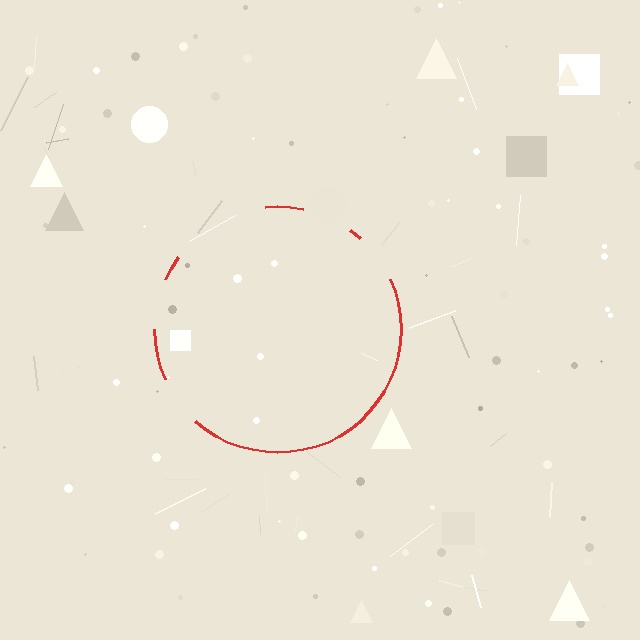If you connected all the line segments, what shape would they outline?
They would outline a circle.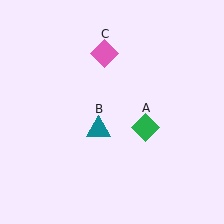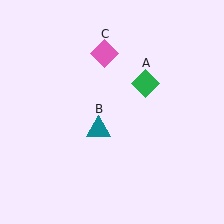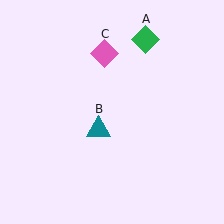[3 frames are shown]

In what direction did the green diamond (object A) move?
The green diamond (object A) moved up.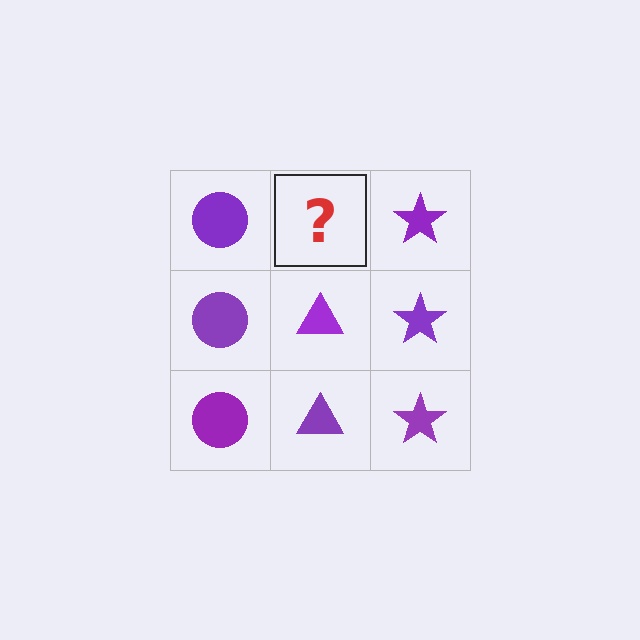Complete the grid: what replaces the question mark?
The question mark should be replaced with a purple triangle.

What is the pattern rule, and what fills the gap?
The rule is that each column has a consistent shape. The gap should be filled with a purple triangle.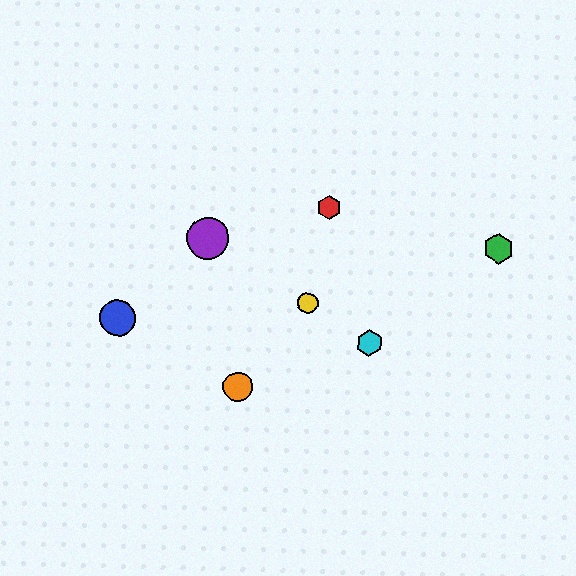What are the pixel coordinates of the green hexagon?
The green hexagon is at (499, 248).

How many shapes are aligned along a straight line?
3 shapes (the yellow circle, the purple circle, the cyan hexagon) are aligned along a straight line.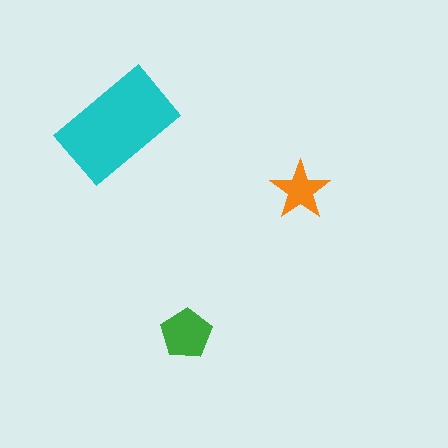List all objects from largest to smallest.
The cyan rectangle, the green pentagon, the orange star.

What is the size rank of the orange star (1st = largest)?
3rd.